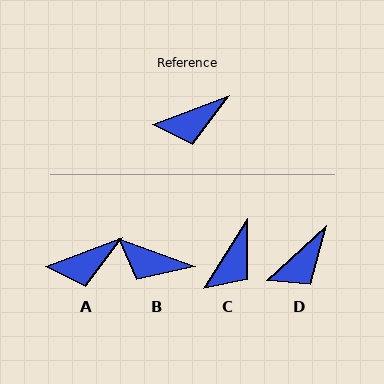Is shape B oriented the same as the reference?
No, it is off by about 40 degrees.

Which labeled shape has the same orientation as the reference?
A.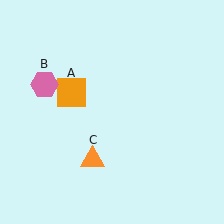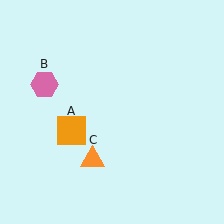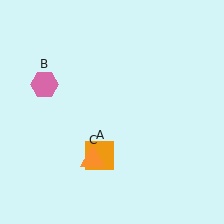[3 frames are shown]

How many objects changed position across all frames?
1 object changed position: orange square (object A).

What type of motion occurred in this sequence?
The orange square (object A) rotated counterclockwise around the center of the scene.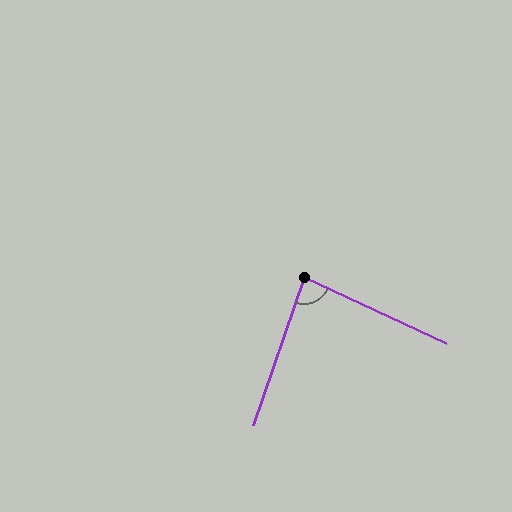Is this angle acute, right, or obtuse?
It is acute.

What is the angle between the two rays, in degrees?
Approximately 84 degrees.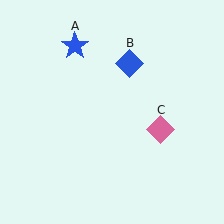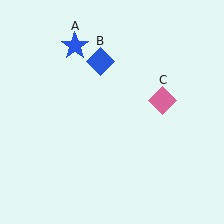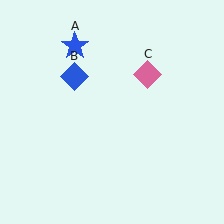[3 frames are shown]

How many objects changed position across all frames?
2 objects changed position: blue diamond (object B), pink diamond (object C).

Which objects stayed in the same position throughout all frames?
Blue star (object A) remained stationary.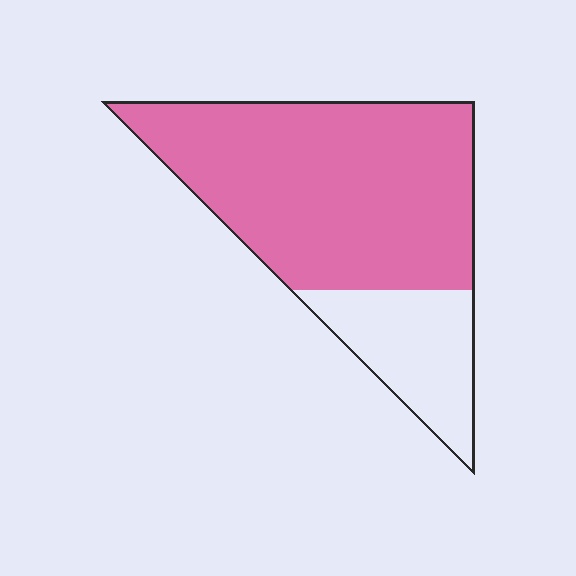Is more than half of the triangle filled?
Yes.